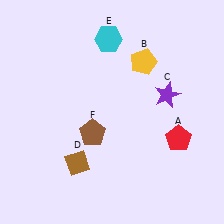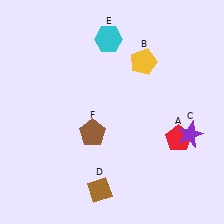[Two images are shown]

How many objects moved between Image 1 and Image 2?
2 objects moved between the two images.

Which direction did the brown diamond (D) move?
The brown diamond (D) moved down.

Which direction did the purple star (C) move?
The purple star (C) moved down.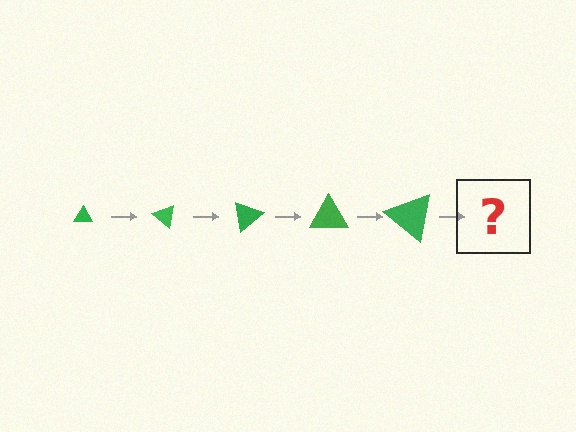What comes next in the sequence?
The next element should be a triangle, larger than the previous one and rotated 200 degrees from the start.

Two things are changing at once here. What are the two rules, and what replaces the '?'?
The two rules are that the triangle grows larger each step and it rotates 40 degrees each step. The '?' should be a triangle, larger than the previous one and rotated 200 degrees from the start.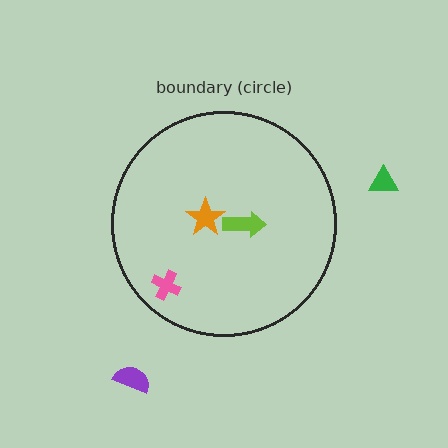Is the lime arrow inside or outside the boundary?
Inside.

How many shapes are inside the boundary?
3 inside, 2 outside.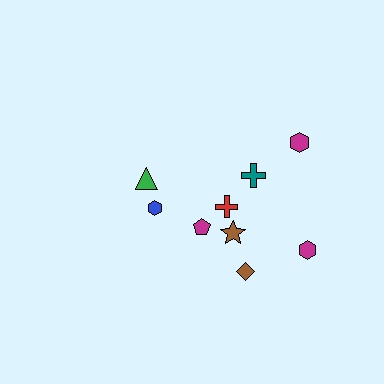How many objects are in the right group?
There are 6 objects.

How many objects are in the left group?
There are 3 objects.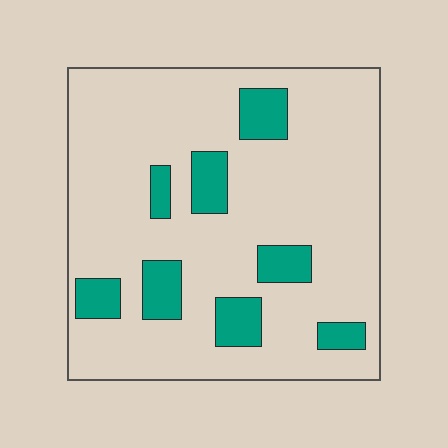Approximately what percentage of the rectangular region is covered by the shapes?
Approximately 15%.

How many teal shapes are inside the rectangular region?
8.